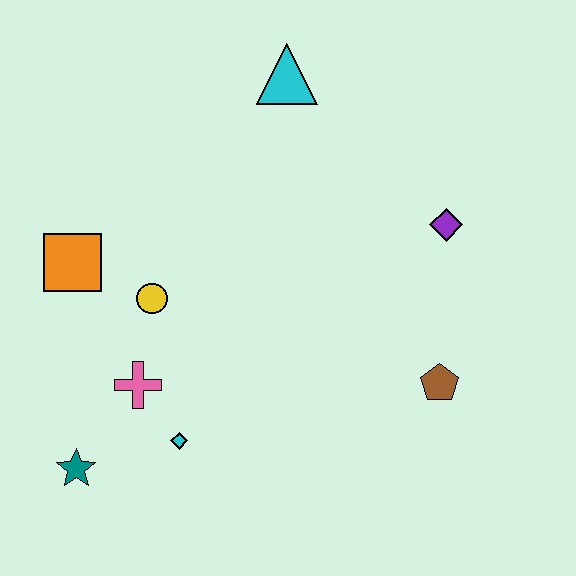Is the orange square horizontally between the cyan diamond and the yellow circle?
No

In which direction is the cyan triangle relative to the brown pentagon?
The cyan triangle is above the brown pentagon.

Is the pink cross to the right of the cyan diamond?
No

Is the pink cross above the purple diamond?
No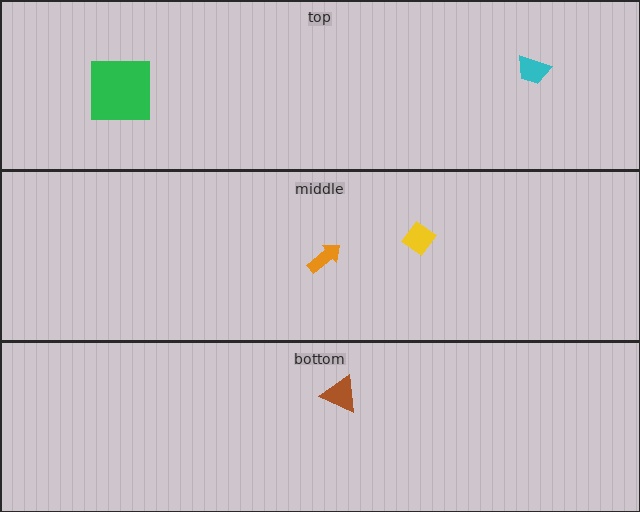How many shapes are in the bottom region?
1.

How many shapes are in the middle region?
2.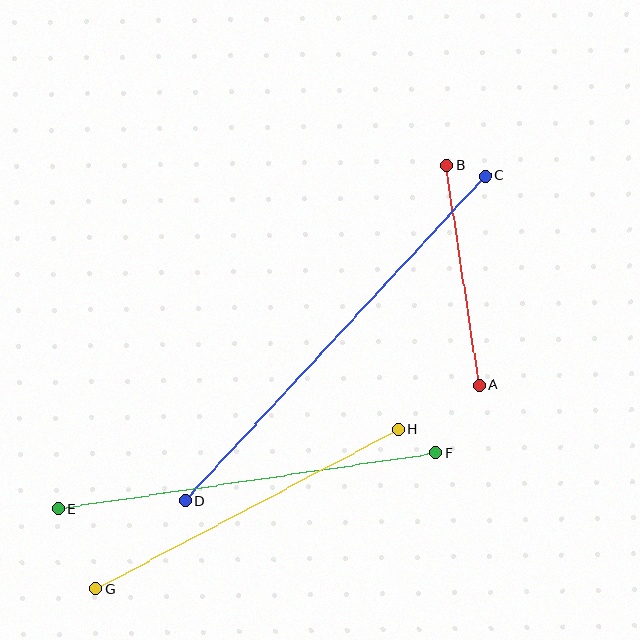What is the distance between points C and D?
The distance is approximately 443 pixels.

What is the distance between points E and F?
The distance is approximately 381 pixels.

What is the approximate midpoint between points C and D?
The midpoint is at approximately (335, 338) pixels.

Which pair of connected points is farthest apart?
Points C and D are farthest apart.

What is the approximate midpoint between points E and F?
The midpoint is at approximately (247, 481) pixels.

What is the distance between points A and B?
The distance is approximately 222 pixels.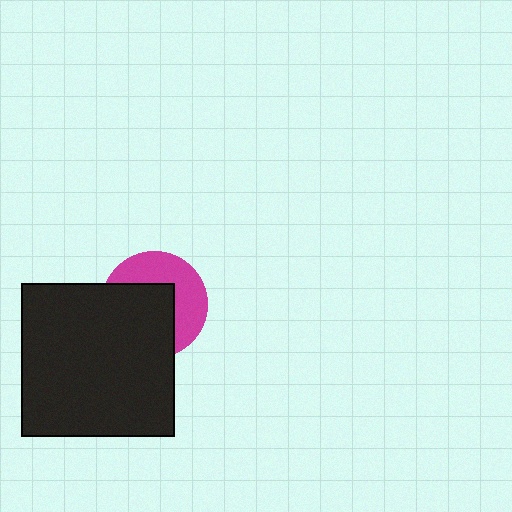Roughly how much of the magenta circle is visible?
About half of it is visible (roughly 46%).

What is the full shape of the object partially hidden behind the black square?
The partially hidden object is a magenta circle.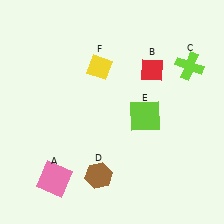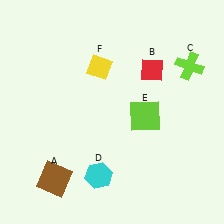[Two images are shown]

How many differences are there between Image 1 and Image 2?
There are 2 differences between the two images.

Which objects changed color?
A changed from pink to brown. D changed from brown to cyan.